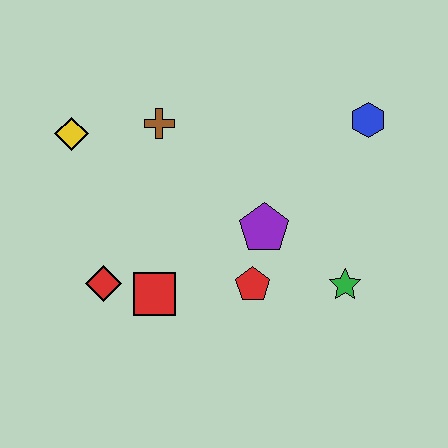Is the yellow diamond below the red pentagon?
No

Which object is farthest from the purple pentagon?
The yellow diamond is farthest from the purple pentagon.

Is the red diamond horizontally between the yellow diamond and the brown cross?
Yes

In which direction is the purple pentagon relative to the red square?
The purple pentagon is to the right of the red square.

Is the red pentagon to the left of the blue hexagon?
Yes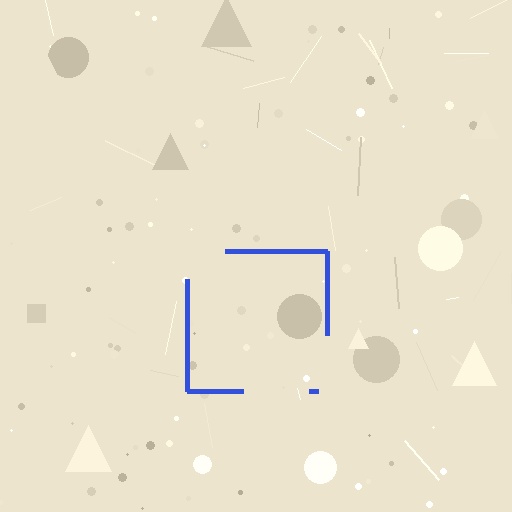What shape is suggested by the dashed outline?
The dashed outline suggests a square.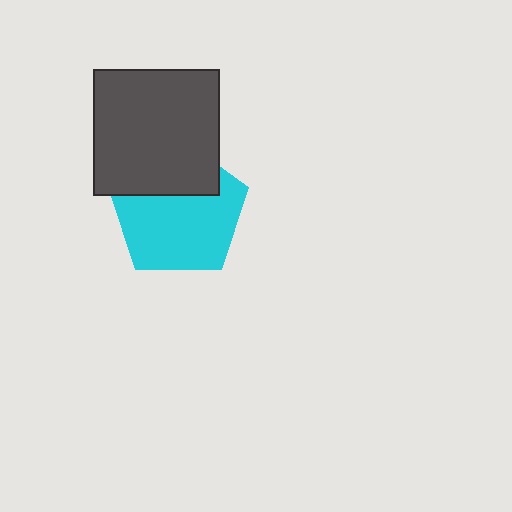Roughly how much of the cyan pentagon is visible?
Most of it is visible (roughly 68%).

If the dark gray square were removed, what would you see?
You would see the complete cyan pentagon.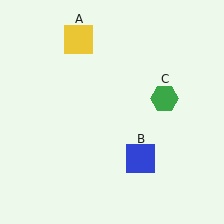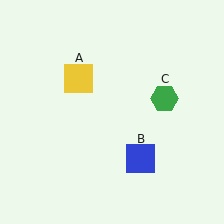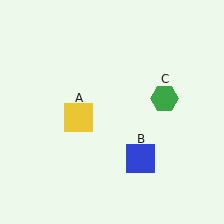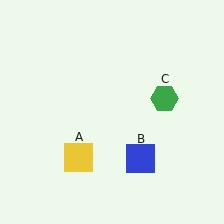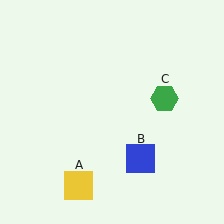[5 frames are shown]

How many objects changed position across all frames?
1 object changed position: yellow square (object A).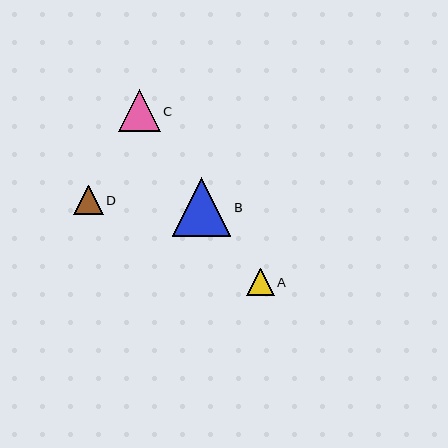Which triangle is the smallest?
Triangle A is the smallest with a size of approximately 28 pixels.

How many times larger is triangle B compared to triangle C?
Triangle B is approximately 1.4 times the size of triangle C.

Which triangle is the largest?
Triangle B is the largest with a size of approximately 59 pixels.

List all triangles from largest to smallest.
From largest to smallest: B, C, D, A.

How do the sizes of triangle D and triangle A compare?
Triangle D and triangle A are approximately the same size.